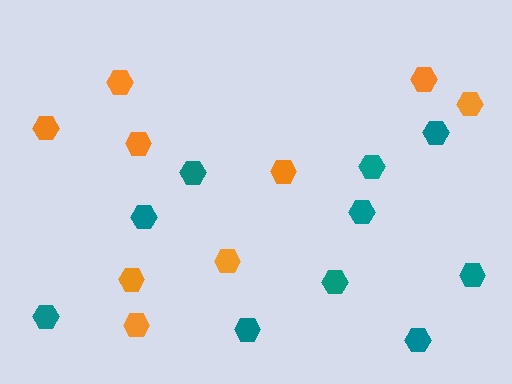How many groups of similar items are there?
There are 2 groups: one group of teal hexagons (10) and one group of orange hexagons (9).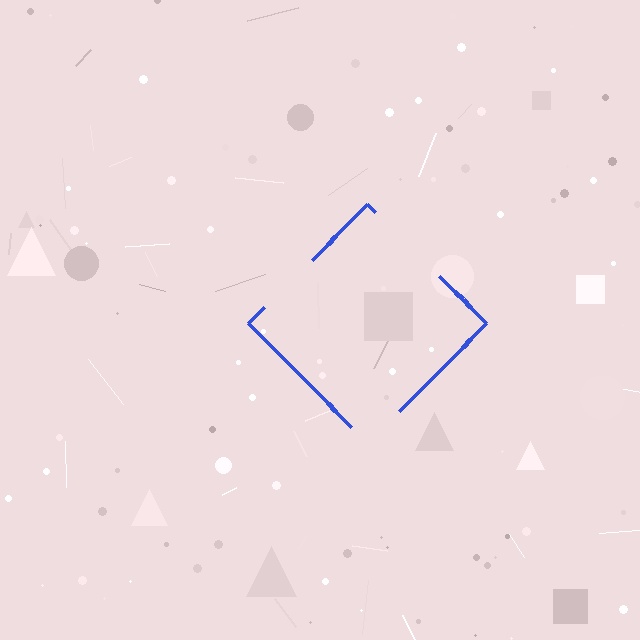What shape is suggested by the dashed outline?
The dashed outline suggests a diamond.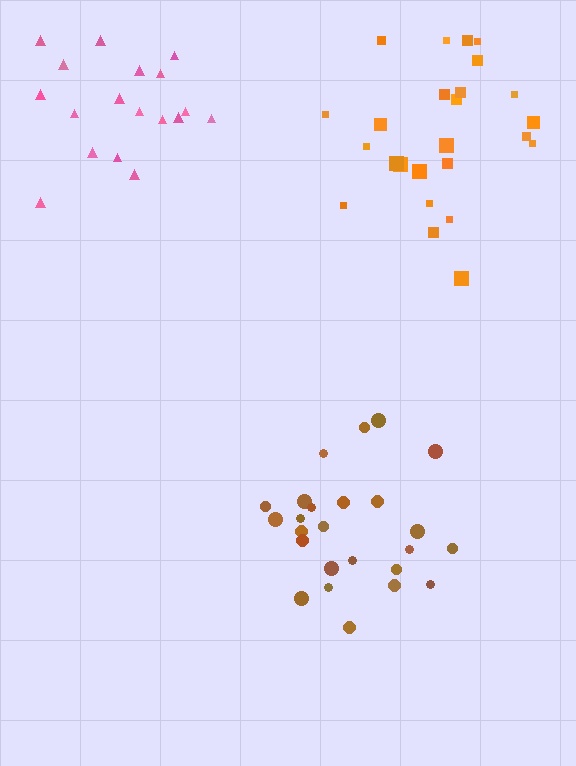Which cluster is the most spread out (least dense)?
Pink.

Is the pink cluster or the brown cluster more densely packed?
Brown.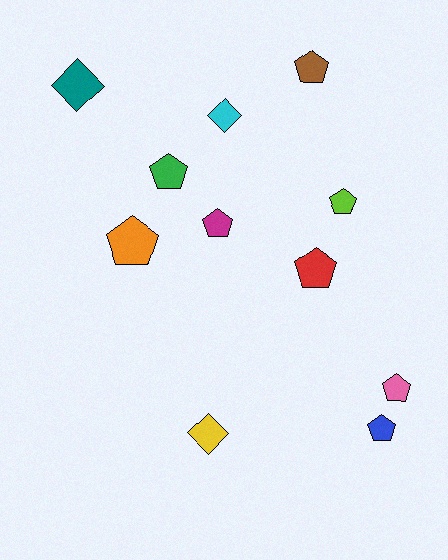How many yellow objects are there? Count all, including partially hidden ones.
There is 1 yellow object.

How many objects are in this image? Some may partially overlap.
There are 11 objects.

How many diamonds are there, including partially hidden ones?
There are 3 diamonds.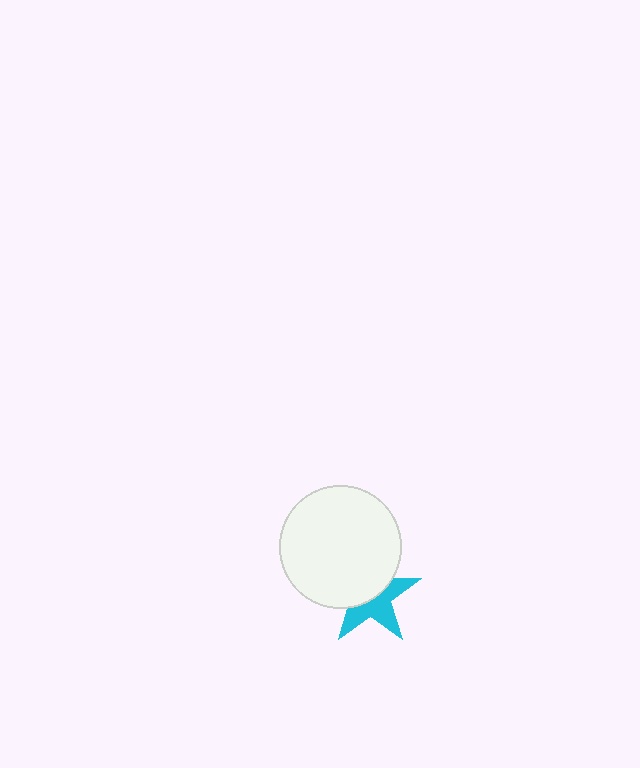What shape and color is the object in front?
The object in front is a white circle.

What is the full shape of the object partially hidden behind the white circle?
The partially hidden object is a cyan star.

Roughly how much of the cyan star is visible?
About half of it is visible (roughly 50%).